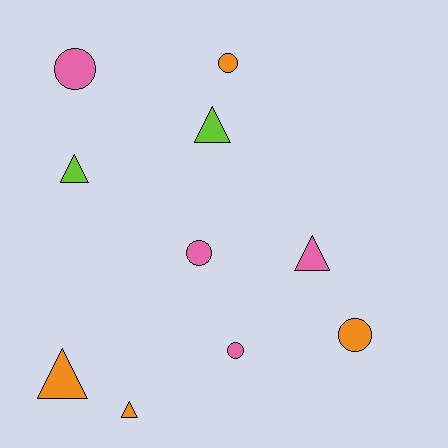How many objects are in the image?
There are 10 objects.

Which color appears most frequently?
Pink, with 4 objects.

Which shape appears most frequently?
Triangle, with 5 objects.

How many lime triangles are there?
There are 2 lime triangles.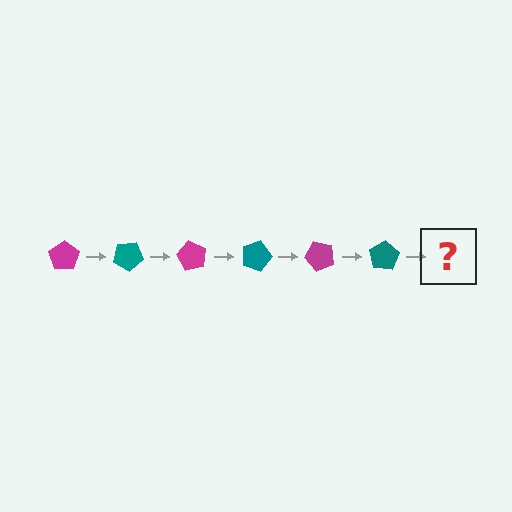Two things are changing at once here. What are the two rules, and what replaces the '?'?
The two rules are that it rotates 30 degrees each step and the color cycles through magenta and teal. The '?' should be a magenta pentagon, rotated 180 degrees from the start.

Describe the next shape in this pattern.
It should be a magenta pentagon, rotated 180 degrees from the start.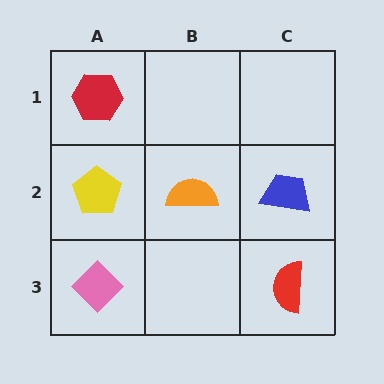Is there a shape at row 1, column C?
No, that cell is empty.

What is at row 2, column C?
A blue trapezoid.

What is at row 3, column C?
A red semicircle.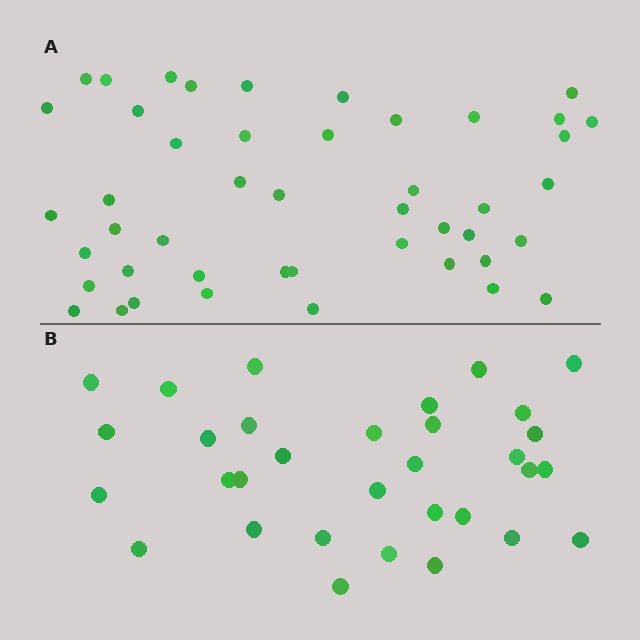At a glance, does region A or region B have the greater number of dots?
Region A (the top region) has more dots.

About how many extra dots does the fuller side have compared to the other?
Region A has approximately 15 more dots than region B.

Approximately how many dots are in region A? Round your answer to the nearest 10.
About 50 dots. (The exact count is 46, which rounds to 50.)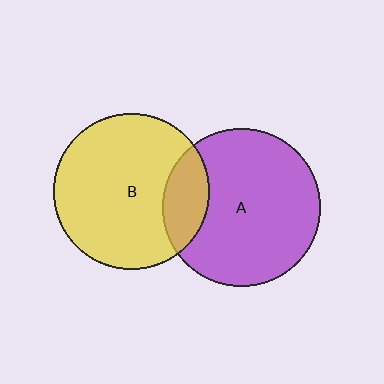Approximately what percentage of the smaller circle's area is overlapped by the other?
Approximately 20%.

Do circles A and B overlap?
Yes.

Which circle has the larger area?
Circle A (purple).